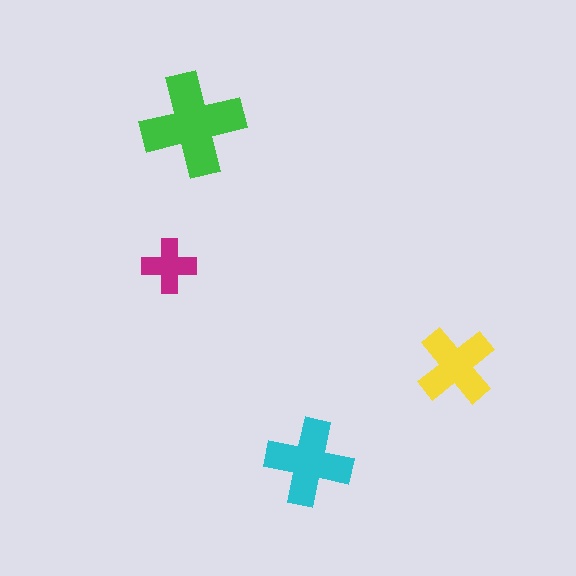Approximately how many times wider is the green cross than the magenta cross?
About 2 times wider.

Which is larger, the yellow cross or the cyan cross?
The cyan one.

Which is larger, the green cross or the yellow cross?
The green one.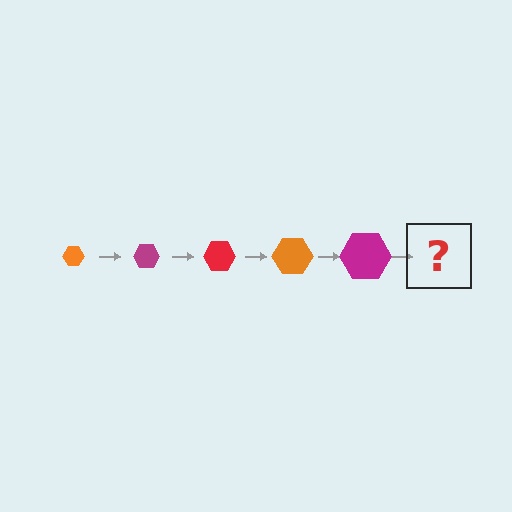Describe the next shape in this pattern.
It should be a red hexagon, larger than the previous one.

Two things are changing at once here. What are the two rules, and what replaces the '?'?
The two rules are that the hexagon grows larger each step and the color cycles through orange, magenta, and red. The '?' should be a red hexagon, larger than the previous one.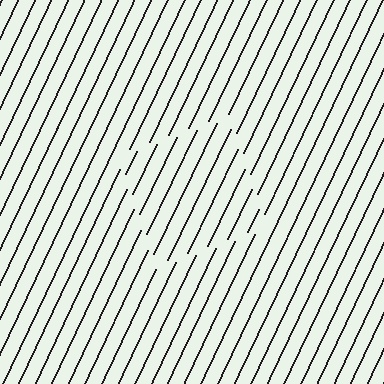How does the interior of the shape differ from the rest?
The interior of the shape contains the same grating, shifted by half a period — the contour is defined by the phase discontinuity where line-ends from the inner and outer gratings abut.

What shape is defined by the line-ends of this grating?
An illusory square. The interior of the shape contains the same grating, shifted by half a period — the contour is defined by the phase discontinuity where line-ends from the inner and outer gratings abut.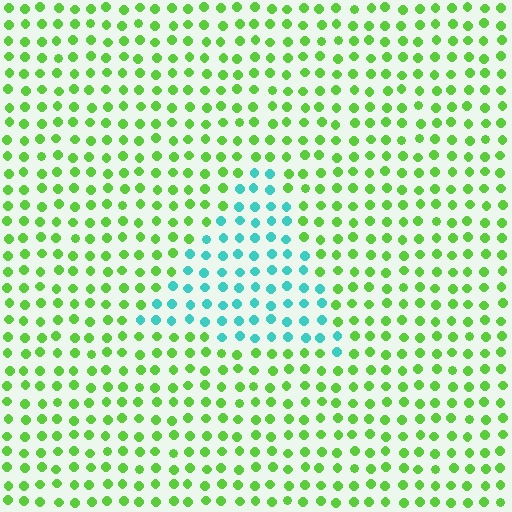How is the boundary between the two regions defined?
The boundary is defined purely by a slight shift in hue (about 67 degrees). Spacing, size, and orientation are identical on both sides.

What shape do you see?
I see a triangle.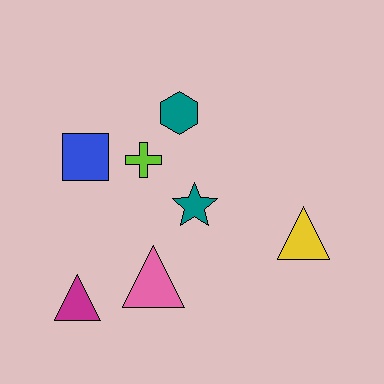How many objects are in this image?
There are 7 objects.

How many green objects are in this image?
There are no green objects.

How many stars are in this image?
There is 1 star.